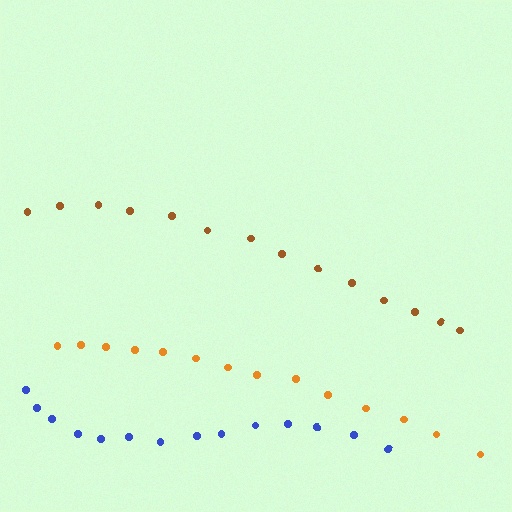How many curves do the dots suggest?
There are 3 distinct paths.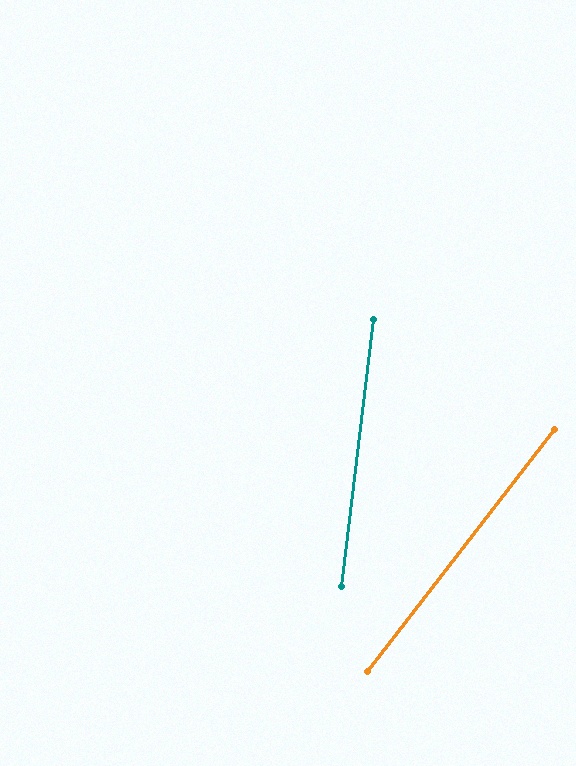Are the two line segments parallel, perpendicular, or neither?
Neither parallel nor perpendicular — they differ by about 31°.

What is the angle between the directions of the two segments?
Approximately 31 degrees.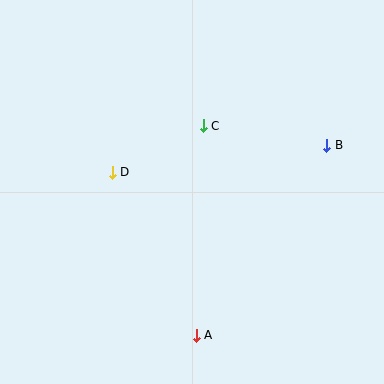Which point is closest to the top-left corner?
Point D is closest to the top-left corner.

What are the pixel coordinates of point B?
Point B is at (327, 145).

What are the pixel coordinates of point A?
Point A is at (196, 335).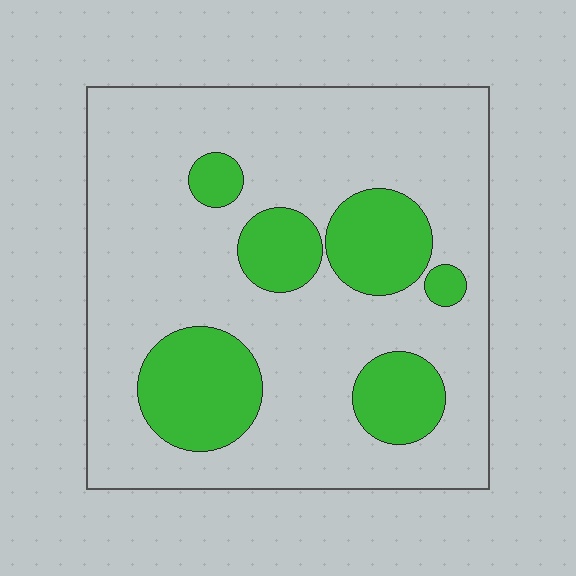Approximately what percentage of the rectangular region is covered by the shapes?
Approximately 25%.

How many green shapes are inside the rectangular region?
6.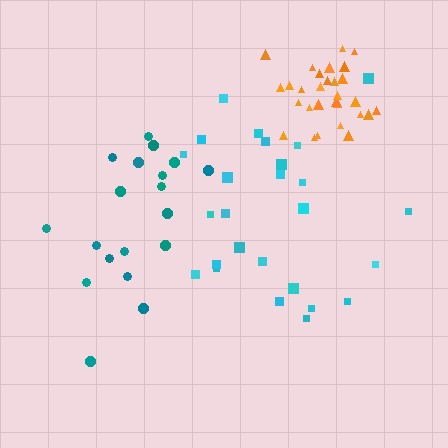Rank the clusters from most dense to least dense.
orange, cyan, teal.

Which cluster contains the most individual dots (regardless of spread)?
Orange (29).